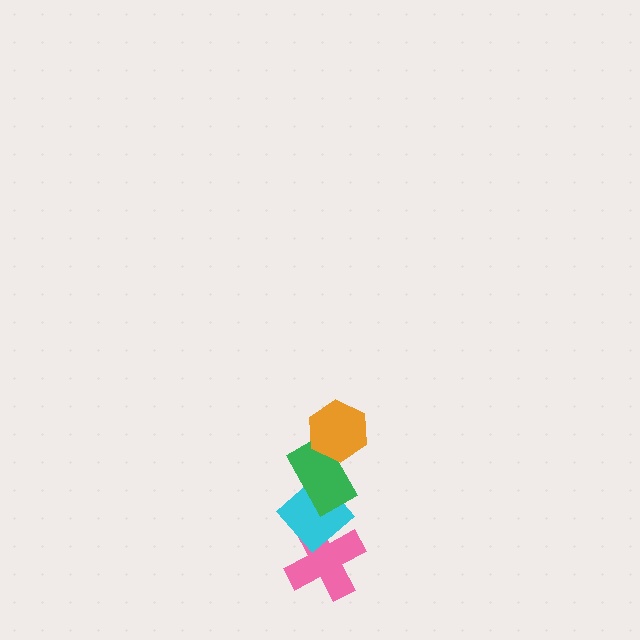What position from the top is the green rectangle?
The green rectangle is 2nd from the top.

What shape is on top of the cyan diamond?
The green rectangle is on top of the cyan diamond.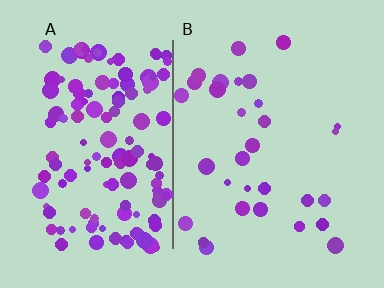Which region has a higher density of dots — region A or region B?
A (the left).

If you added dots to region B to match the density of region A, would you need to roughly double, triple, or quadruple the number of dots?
Approximately quadruple.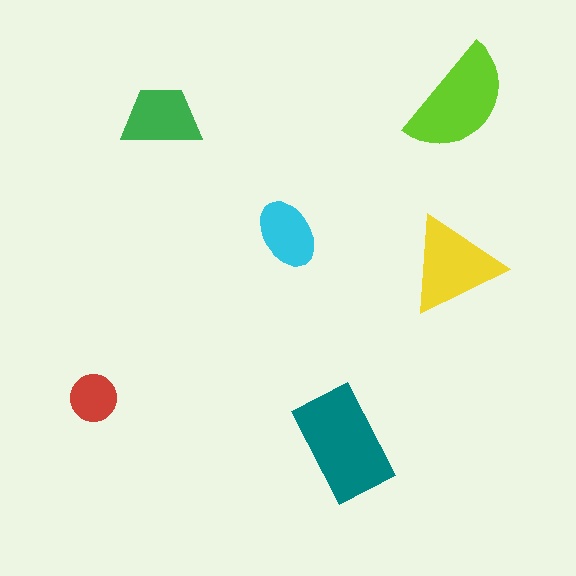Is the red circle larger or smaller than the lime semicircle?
Smaller.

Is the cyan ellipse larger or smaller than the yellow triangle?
Smaller.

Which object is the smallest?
The red circle.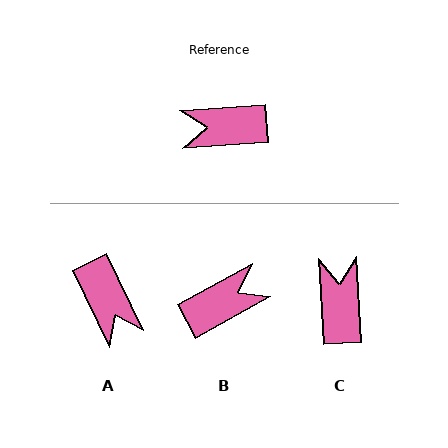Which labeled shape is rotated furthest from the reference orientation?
B, about 155 degrees away.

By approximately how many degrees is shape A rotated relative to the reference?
Approximately 112 degrees counter-clockwise.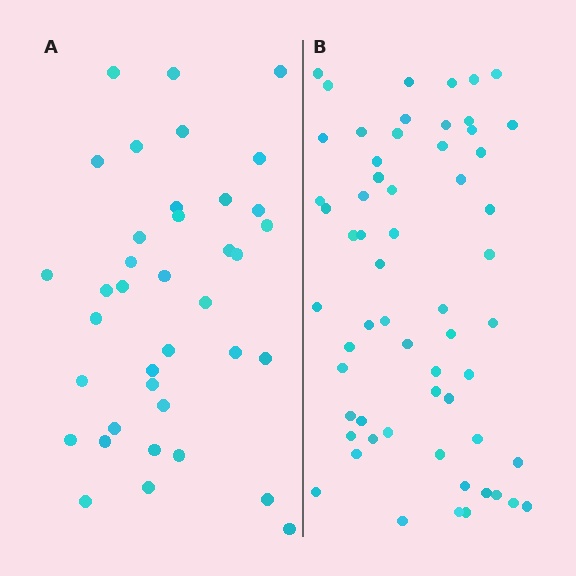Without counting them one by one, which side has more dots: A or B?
Region B (the right region) has more dots.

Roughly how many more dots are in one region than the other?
Region B has approximately 20 more dots than region A.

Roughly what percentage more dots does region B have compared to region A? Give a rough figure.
About 60% more.